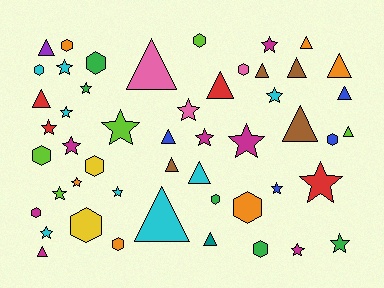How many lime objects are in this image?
There are 5 lime objects.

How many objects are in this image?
There are 50 objects.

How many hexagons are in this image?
There are 14 hexagons.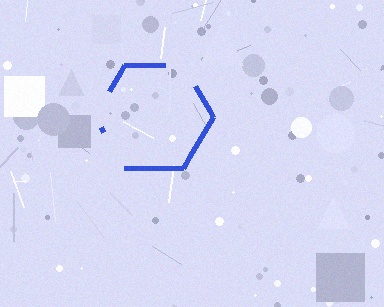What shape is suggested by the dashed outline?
The dashed outline suggests a hexagon.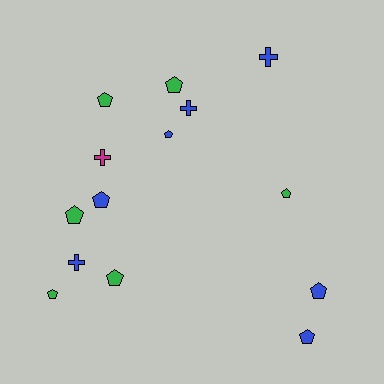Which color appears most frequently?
Blue, with 7 objects.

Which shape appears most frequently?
Pentagon, with 10 objects.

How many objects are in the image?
There are 14 objects.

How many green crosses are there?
There are no green crosses.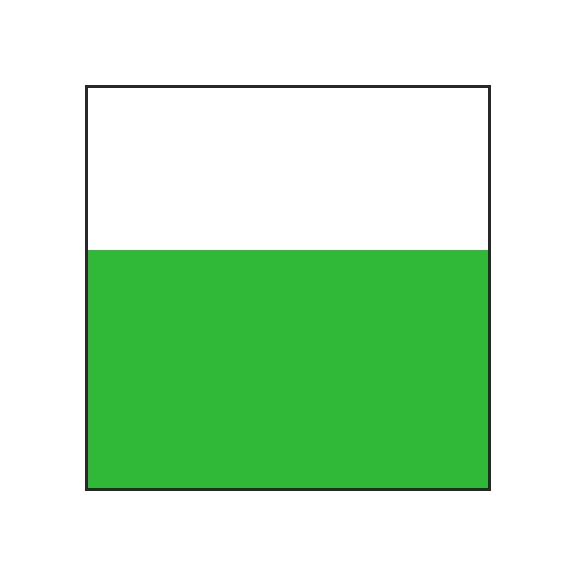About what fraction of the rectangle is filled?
About three fifths (3/5).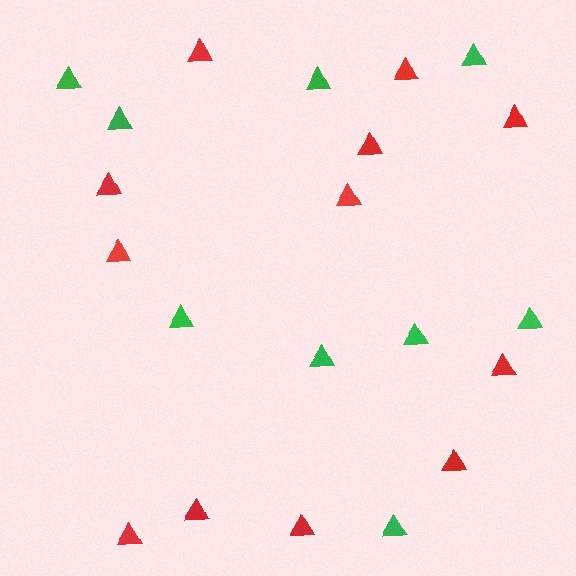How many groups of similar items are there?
There are 2 groups: one group of red triangles (12) and one group of green triangles (9).